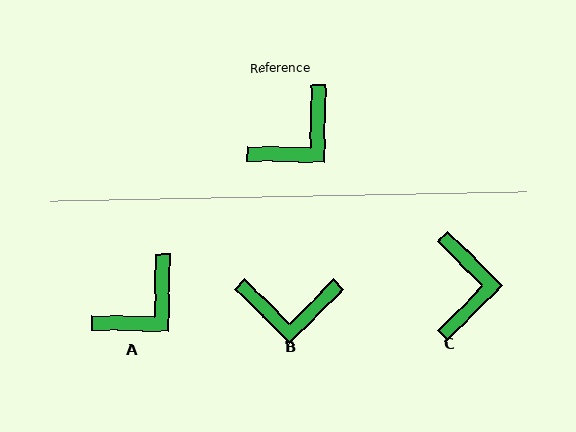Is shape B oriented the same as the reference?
No, it is off by about 44 degrees.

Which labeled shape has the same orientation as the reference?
A.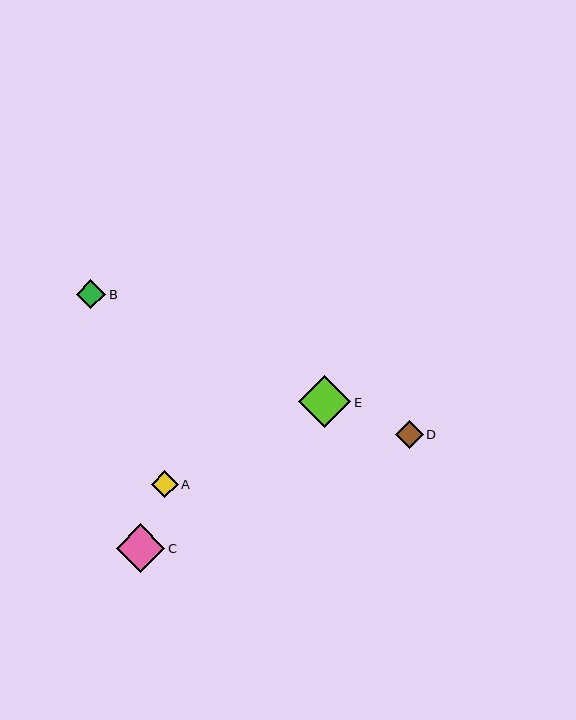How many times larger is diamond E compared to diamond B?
Diamond E is approximately 1.8 times the size of diamond B.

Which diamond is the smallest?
Diamond A is the smallest with a size of approximately 27 pixels.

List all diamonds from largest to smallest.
From largest to smallest: E, C, B, D, A.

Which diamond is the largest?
Diamond E is the largest with a size of approximately 52 pixels.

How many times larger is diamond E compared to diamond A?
Diamond E is approximately 1.9 times the size of diamond A.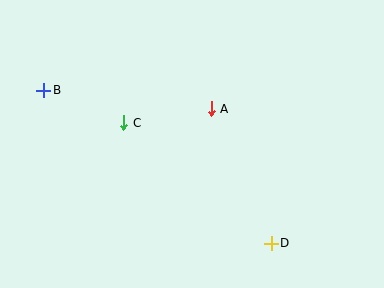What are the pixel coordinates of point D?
Point D is at (271, 243).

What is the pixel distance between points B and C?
The distance between B and C is 86 pixels.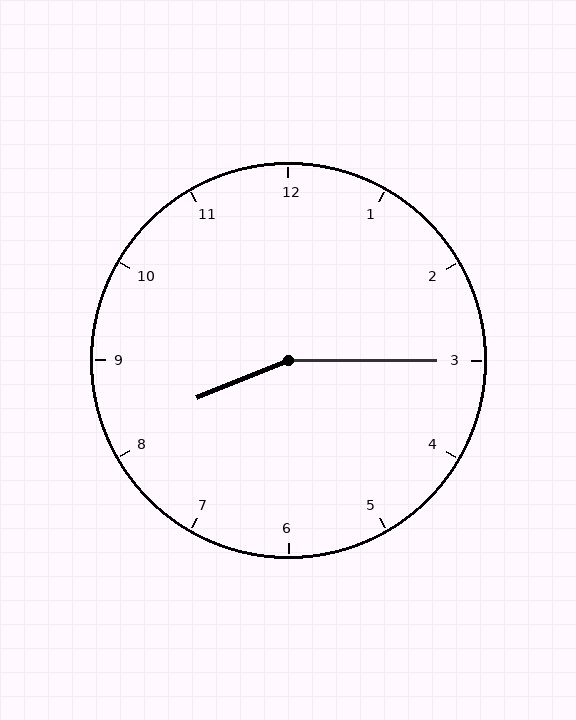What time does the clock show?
8:15.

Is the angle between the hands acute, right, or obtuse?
It is obtuse.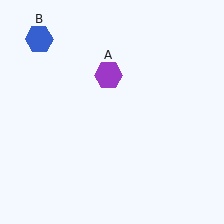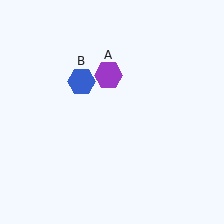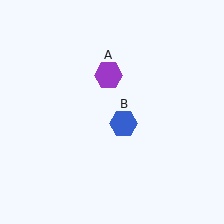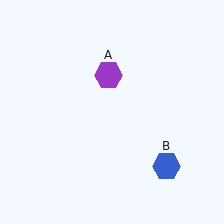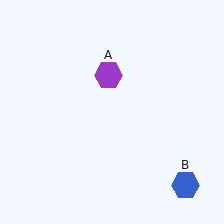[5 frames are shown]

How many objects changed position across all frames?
1 object changed position: blue hexagon (object B).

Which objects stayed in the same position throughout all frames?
Purple hexagon (object A) remained stationary.